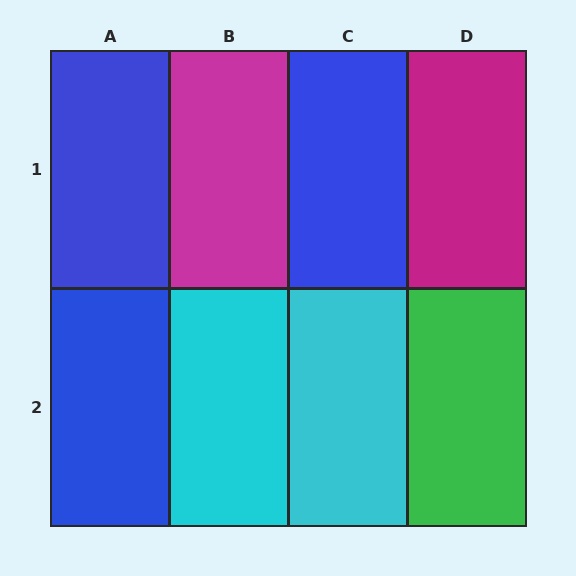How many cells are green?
1 cell is green.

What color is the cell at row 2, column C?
Cyan.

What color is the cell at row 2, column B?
Cyan.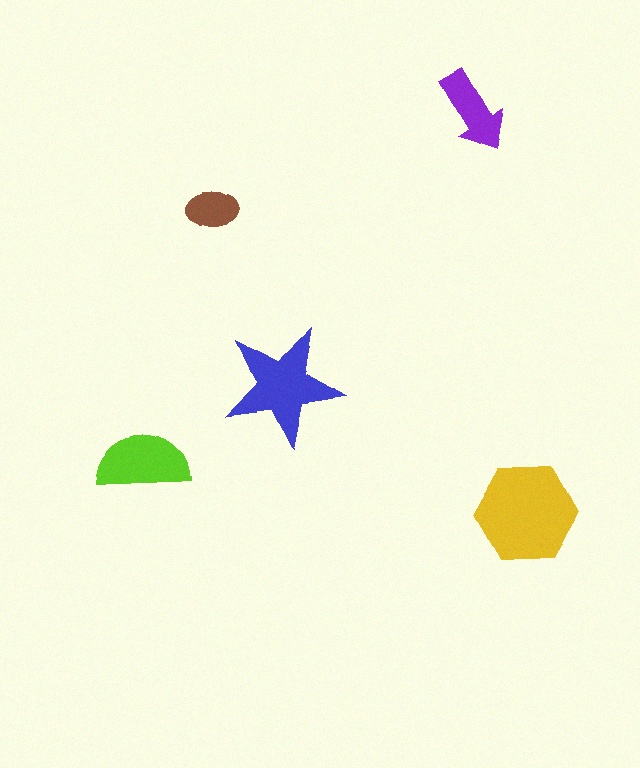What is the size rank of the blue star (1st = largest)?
2nd.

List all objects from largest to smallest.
The yellow hexagon, the blue star, the lime semicircle, the purple arrow, the brown ellipse.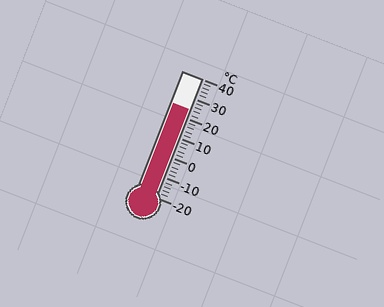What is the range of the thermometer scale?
The thermometer scale ranges from -20°C to 40°C.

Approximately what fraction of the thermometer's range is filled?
The thermometer is filled to approximately 75% of its range.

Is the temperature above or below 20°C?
The temperature is above 20°C.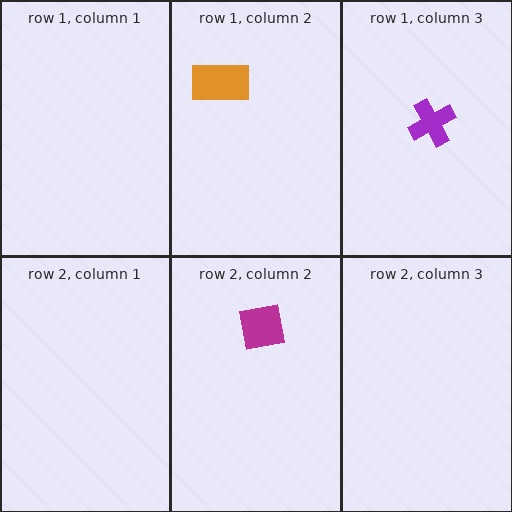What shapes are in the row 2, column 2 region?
The magenta square.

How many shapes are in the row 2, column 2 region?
1.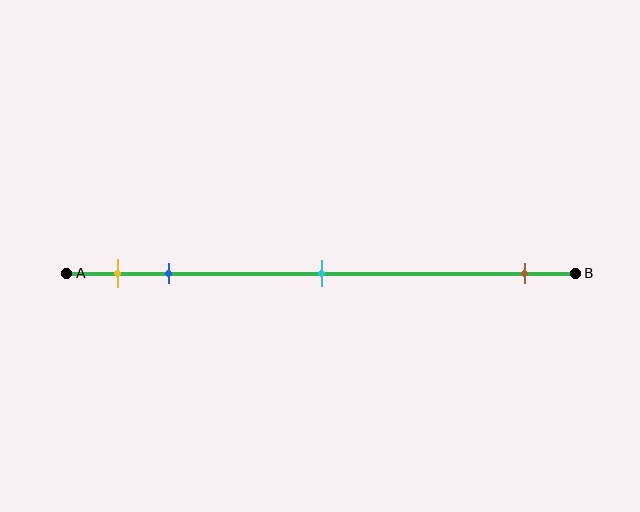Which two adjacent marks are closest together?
The yellow and blue marks are the closest adjacent pair.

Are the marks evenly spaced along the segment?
No, the marks are not evenly spaced.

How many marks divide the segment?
There are 4 marks dividing the segment.